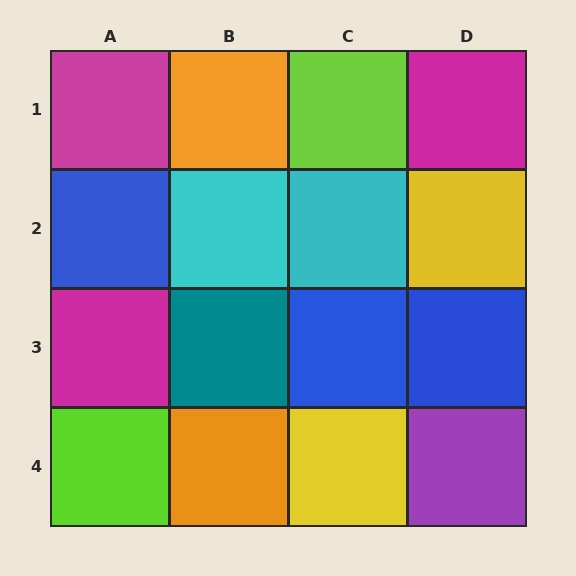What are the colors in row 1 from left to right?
Magenta, orange, lime, magenta.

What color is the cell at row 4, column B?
Orange.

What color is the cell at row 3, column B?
Teal.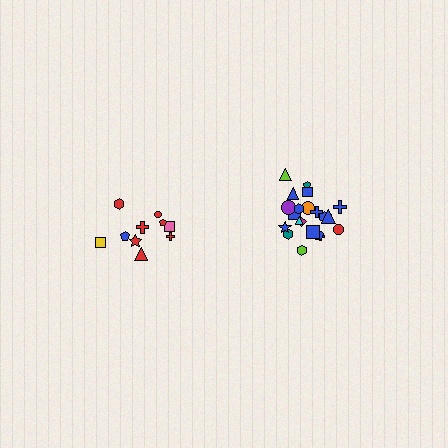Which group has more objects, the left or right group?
The right group.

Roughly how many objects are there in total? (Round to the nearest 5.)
Roughly 30 objects in total.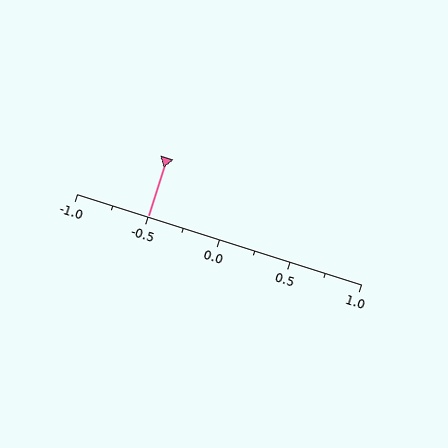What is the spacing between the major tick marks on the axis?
The major ticks are spaced 0.5 apart.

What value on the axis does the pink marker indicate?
The marker indicates approximately -0.5.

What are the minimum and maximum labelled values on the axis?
The axis runs from -1.0 to 1.0.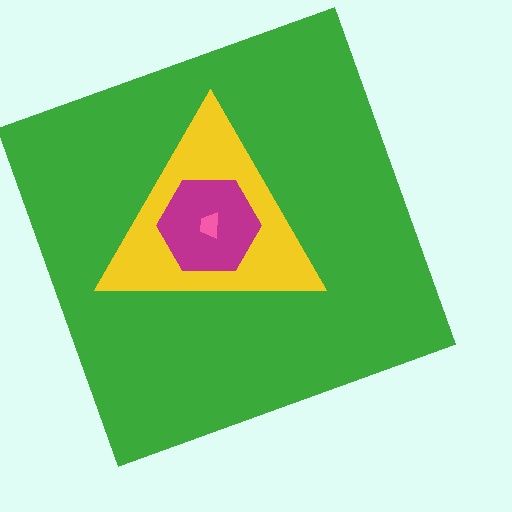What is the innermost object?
The pink trapezoid.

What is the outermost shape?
The green square.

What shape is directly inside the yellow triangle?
The magenta hexagon.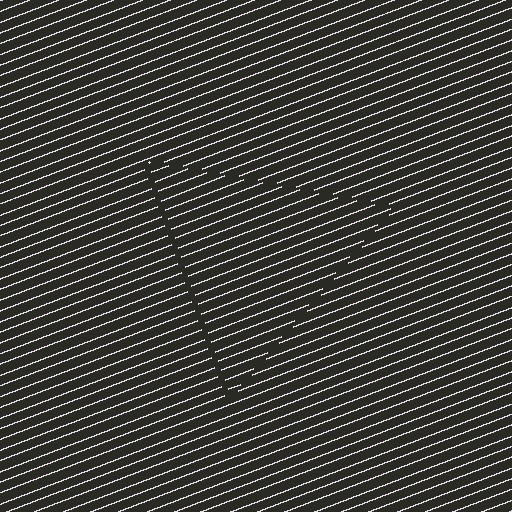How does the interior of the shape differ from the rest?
The interior of the shape contains the same grating, shifted by half a period — the contour is defined by the phase discontinuity where line-ends from the inner and outer gratings abut.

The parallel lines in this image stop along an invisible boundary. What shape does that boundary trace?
An illusory triangle. The interior of the shape contains the same grating, shifted by half a period — the contour is defined by the phase discontinuity where line-ends from the inner and outer gratings abut.